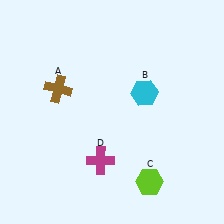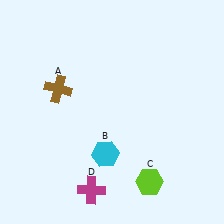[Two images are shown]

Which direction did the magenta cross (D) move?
The magenta cross (D) moved down.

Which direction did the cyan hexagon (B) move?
The cyan hexagon (B) moved down.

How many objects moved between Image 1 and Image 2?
2 objects moved between the two images.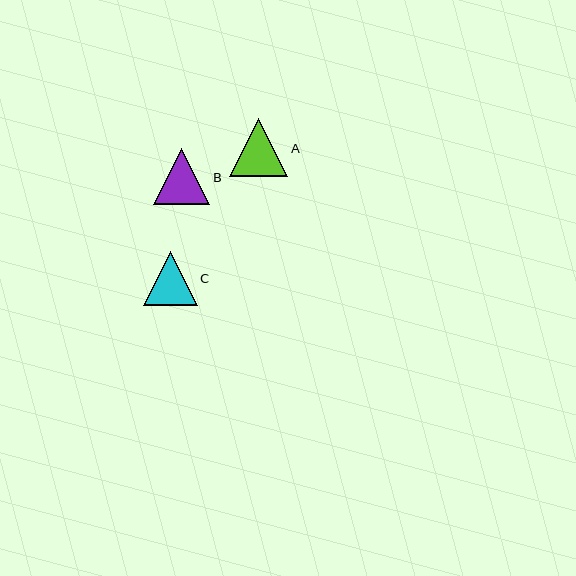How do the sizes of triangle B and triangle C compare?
Triangle B and triangle C are approximately the same size.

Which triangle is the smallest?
Triangle C is the smallest with a size of approximately 53 pixels.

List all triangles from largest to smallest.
From largest to smallest: A, B, C.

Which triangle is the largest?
Triangle A is the largest with a size of approximately 58 pixels.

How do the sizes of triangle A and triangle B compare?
Triangle A and triangle B are approximately the same size.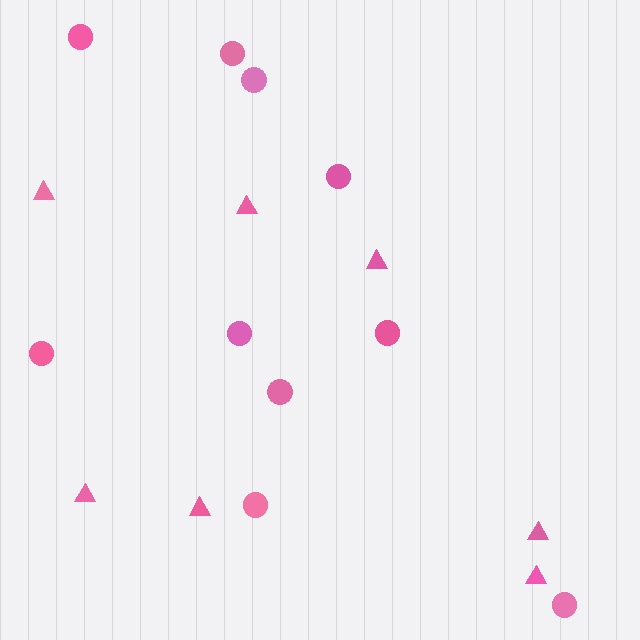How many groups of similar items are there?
There are 2 groups: one group of triangles (7) and one group of circles (10).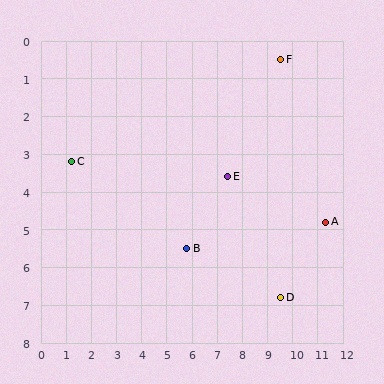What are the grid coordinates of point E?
Point E is at approximately (7.4, 3.6).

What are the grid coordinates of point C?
Point C is at approximately (1.2, 3.2).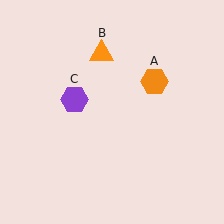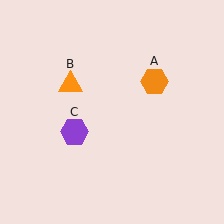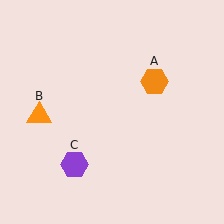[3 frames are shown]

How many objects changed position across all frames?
2 objects changed position: orange triangle (object B), purple hexagon (object C).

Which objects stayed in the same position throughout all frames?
Orange hexagon (object A) remained stationary.